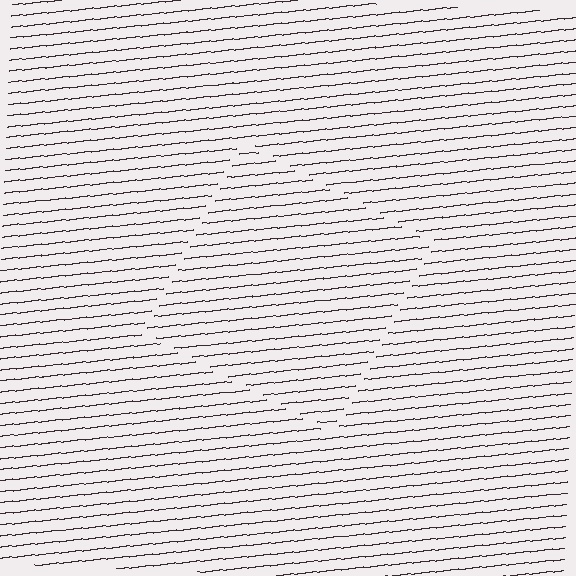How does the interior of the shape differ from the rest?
The interior of the shape contains the same grating, shifted by half a period — the contour is defined by the phase discontinuity where line-ends from the inner and outer gratings abut.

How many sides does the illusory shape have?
4 sides — the line-ends trace a square.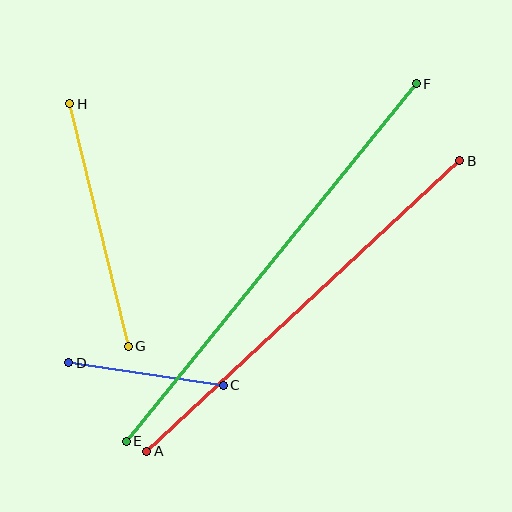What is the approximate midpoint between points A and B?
The midpoint is at approximately (303, 306) pixels.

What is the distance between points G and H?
The distance is approximately 250 pixels.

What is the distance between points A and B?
The distance is approximately 427 pixels.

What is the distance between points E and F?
The distance is approximately 460 pixels.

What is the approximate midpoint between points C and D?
The midpoint is at approximately (146, 374) pixels.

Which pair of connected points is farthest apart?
Points E and F are farthest apart.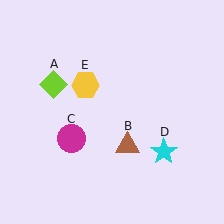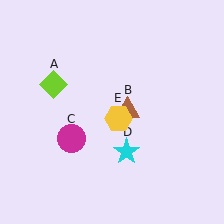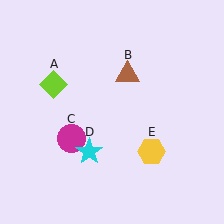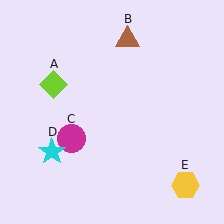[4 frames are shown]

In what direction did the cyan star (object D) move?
The cyan star (object D) moved left.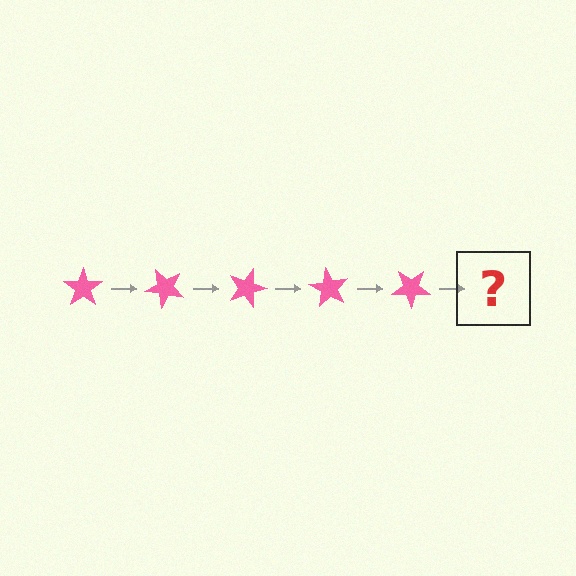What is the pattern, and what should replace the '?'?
The pattern is that the star rotates 45 degrees each step. The '?' should be a pink star rotated 225 degrees.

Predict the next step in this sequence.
The next step is a pink star rotated 225 degrees.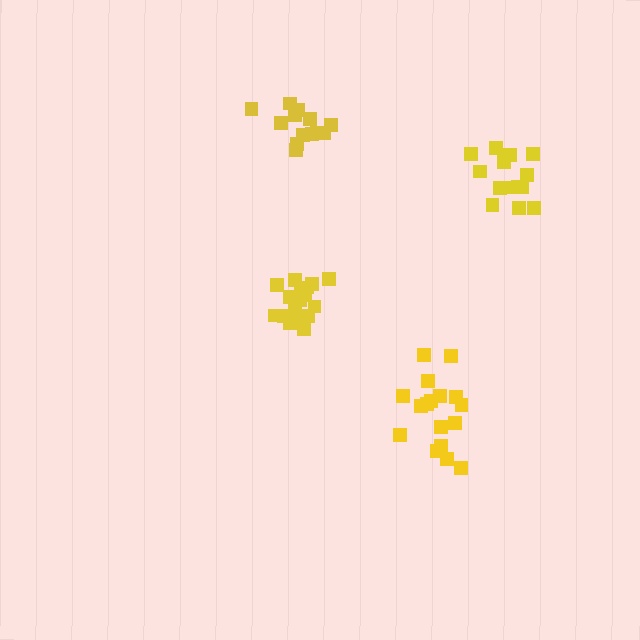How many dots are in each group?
Group 1: 13 dots, Group 2: 17 dots, Group 3: 14 dots, Group 4: 18 dots (62 total).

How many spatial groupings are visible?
There are 4 spatial groupings.